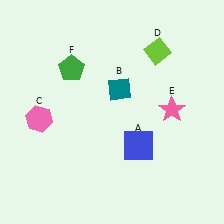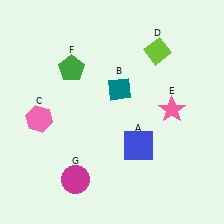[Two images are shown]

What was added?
A magenta circle (G) was added in Image 2.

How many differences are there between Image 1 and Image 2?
There is 1 difference between the two images.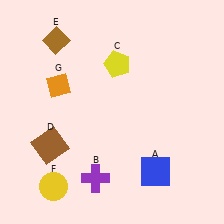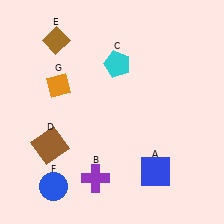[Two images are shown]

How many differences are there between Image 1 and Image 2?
There are 2 differences between the two images.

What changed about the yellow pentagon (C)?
In Image 1, C is yellow. In Image 2, it changed to cyan.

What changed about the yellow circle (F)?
In Image 1, F is yellow. In Image 2, it changed to blue.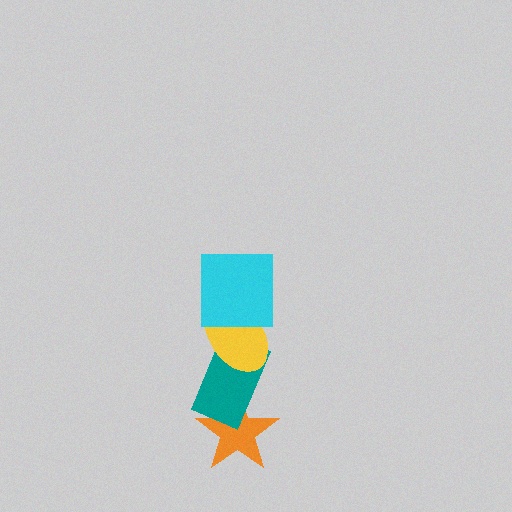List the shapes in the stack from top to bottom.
From top to bottom: the cyan square, the yellow ellipse, the teal rectangle, the orange star.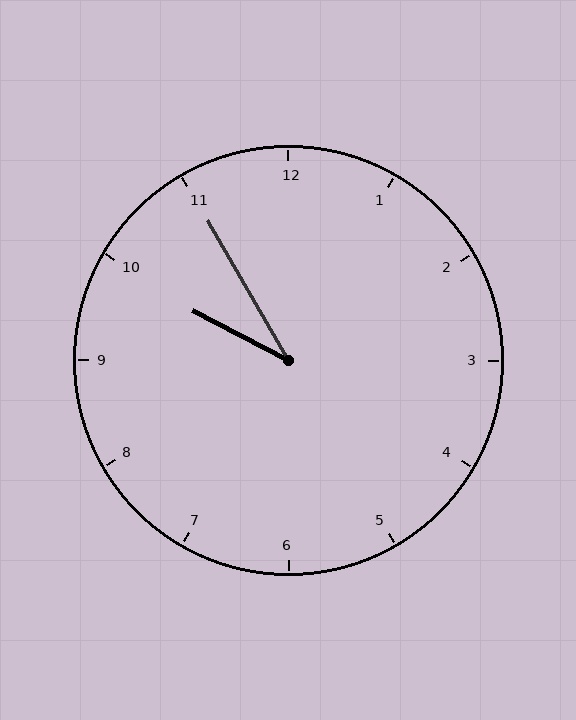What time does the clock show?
9:55.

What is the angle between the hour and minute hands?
Approximately 32 degrees.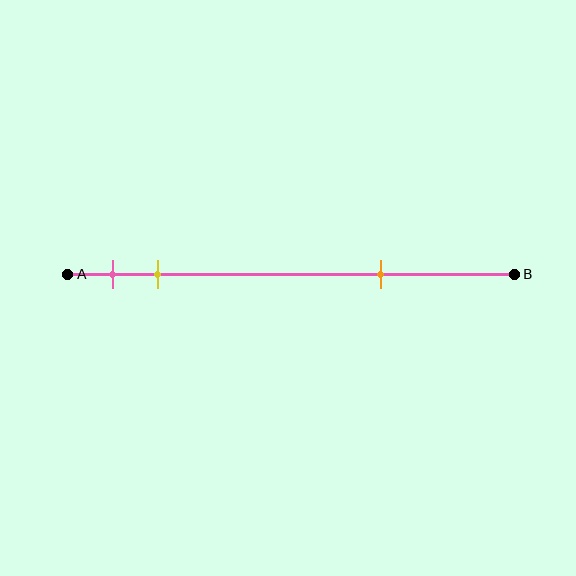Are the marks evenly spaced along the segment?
No, the marks are not evenly spaced.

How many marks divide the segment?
There are 3 marks dividing the segment.